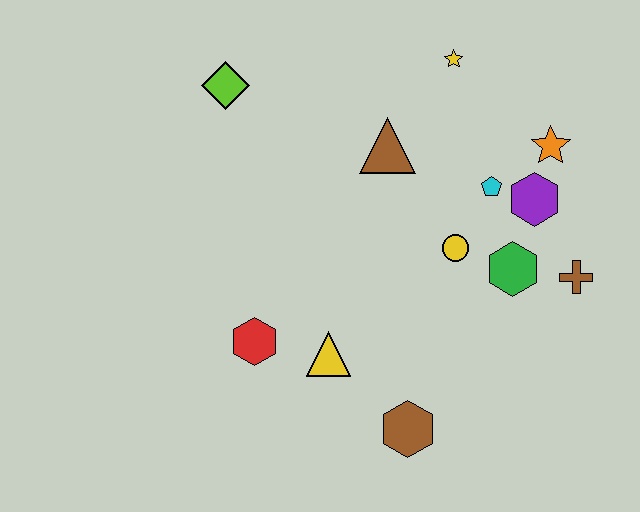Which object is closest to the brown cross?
The green hexagon is closest to the brown cross.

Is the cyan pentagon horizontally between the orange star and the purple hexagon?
No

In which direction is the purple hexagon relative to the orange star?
The purple hexagon is below the orange star.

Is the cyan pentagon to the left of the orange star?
Yes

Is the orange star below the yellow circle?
No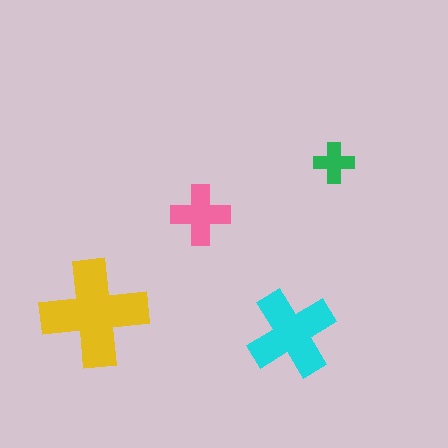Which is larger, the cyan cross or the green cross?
The cyan one.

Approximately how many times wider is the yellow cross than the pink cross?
About 2 times wider.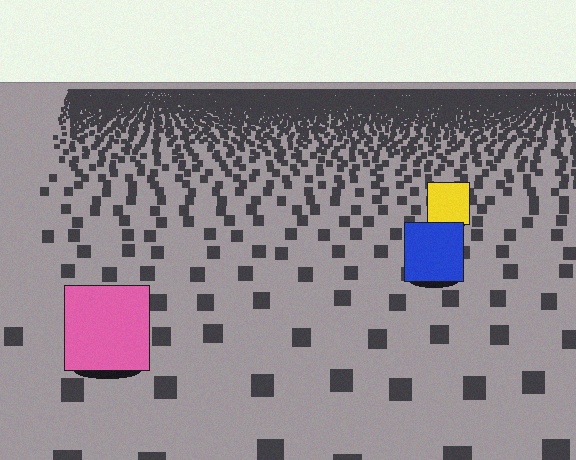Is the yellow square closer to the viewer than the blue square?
No. The blue square is closer — you can tell from the texture gradient: the ground texture is coarser near it.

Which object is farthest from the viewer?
The yellow square is farthest from the viewer. It appears smaller and the ground texture around it is denser.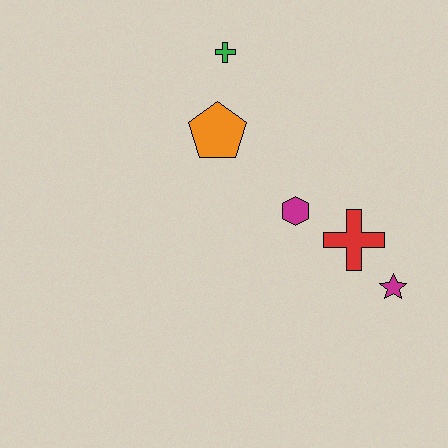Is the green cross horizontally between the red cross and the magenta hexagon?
No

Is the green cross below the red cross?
No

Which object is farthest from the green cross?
The magenta star is farthest from the green cross.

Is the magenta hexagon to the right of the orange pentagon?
Yes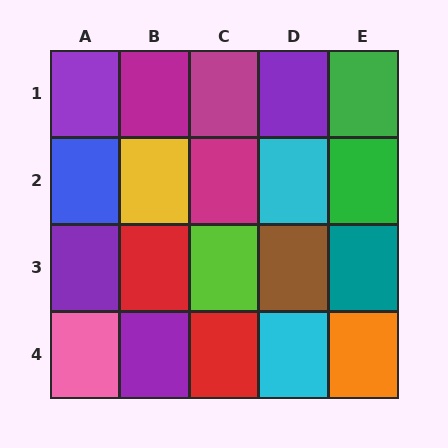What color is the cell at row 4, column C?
Red.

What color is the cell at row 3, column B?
Red.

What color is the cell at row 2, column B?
Yellow.